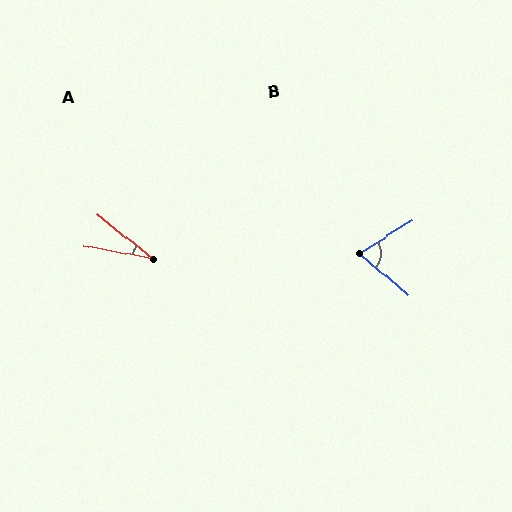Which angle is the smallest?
A, at approximately 27 degrees.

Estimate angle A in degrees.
Approximately 27 degrees.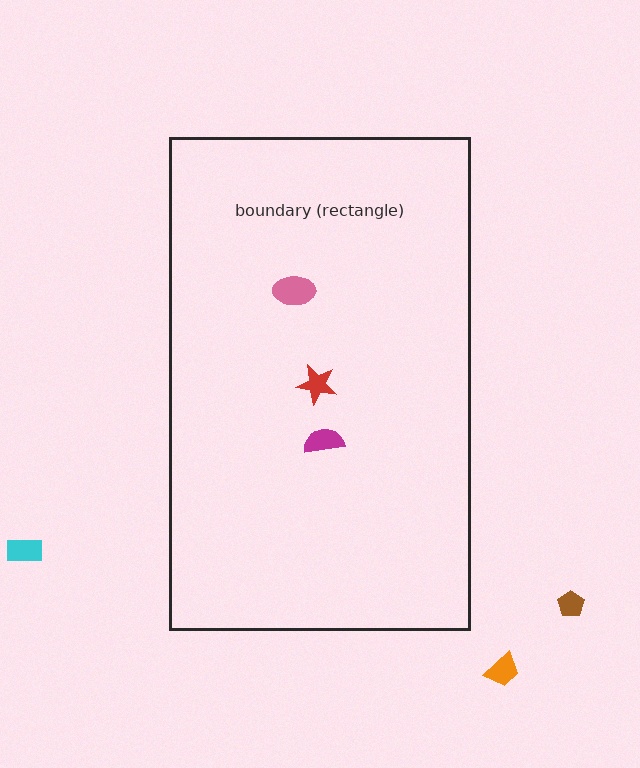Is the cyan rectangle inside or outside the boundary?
Outside.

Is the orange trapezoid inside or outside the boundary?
Outside.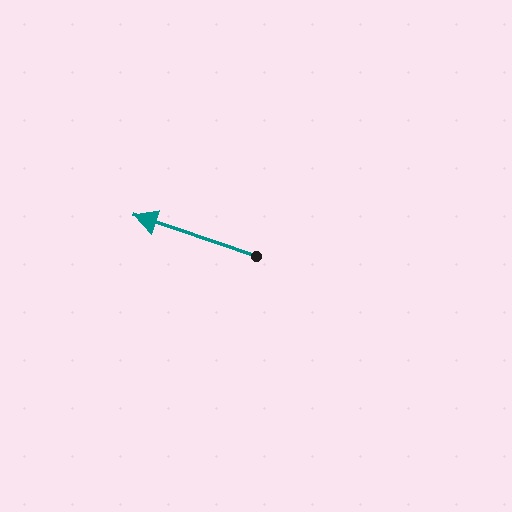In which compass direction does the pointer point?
West.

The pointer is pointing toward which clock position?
Roughly 10 o'clock.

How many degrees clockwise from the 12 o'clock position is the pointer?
Approximately 288 degrees.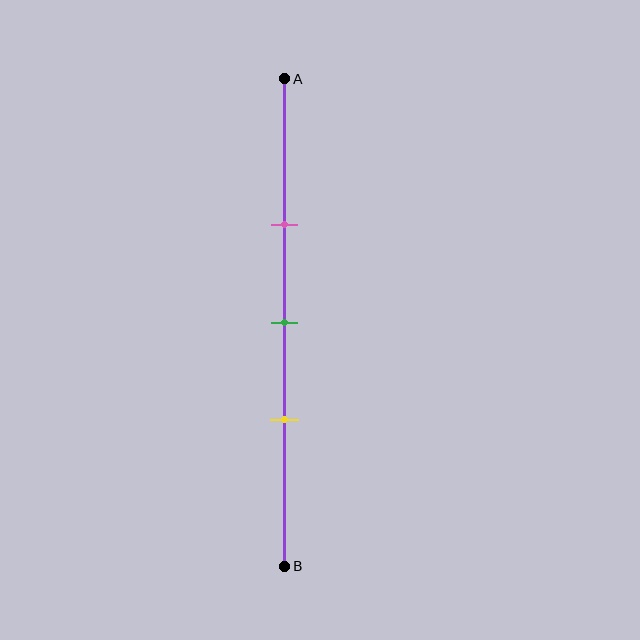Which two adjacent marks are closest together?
The green and yellow marks are the closest adjacent pair.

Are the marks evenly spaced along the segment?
Yes, the marks are approximately evenly spaced.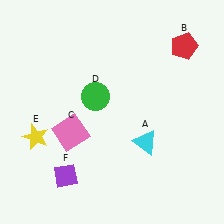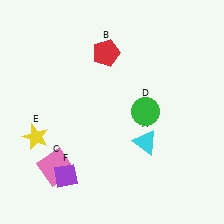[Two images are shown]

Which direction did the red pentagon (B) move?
The red pentagon (B) moved left.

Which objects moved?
The objects that moved are: the red pentagon (B), the pink square (C), the green circle (D).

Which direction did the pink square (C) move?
The pink square (C) moved down.